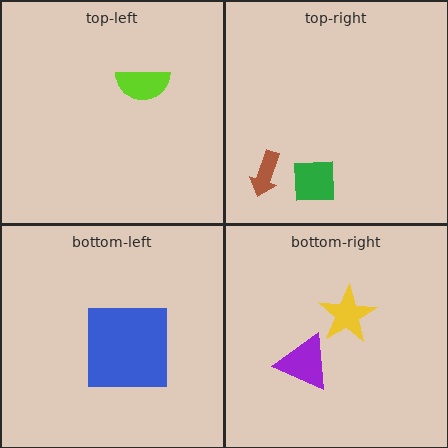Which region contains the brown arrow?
The top-right region.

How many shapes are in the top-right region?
2.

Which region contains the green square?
The top-right region.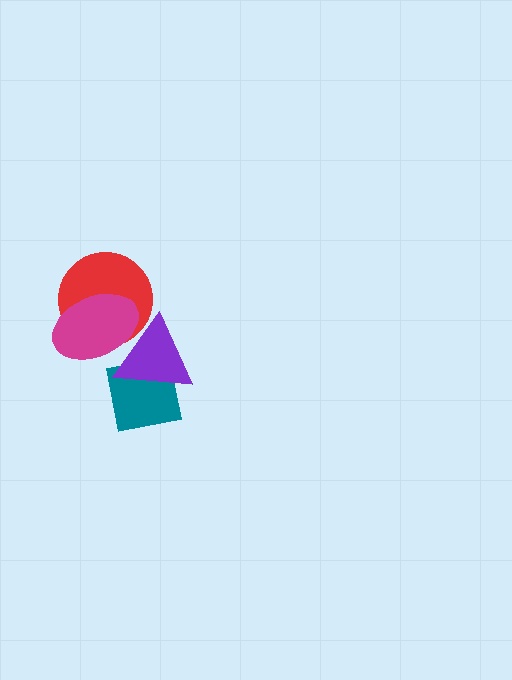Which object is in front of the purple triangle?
The magenta ellipse is in front of the purple triangle.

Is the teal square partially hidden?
Yes, it is partially covered by another shape.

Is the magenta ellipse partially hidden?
No, no other shape covers it.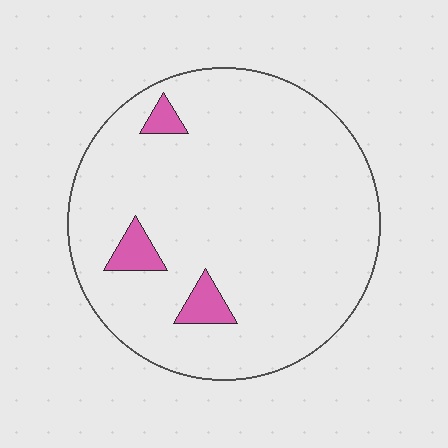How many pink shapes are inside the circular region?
3.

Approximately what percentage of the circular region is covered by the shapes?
Approximately 5%.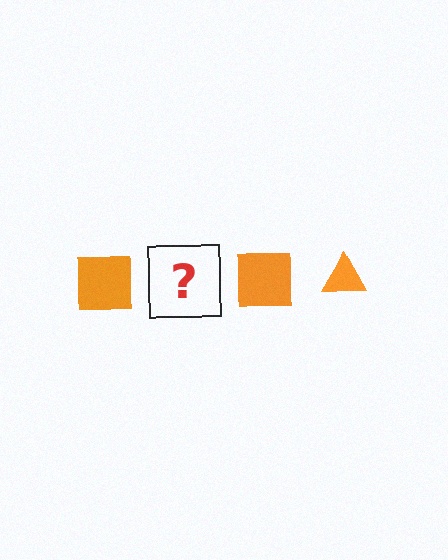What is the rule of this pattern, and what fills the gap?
The rule is that the pattern cycles through square, triangle shapes in orange. The gap should be filled with an orange triangle.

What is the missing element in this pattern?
The missing element is an orange triangle.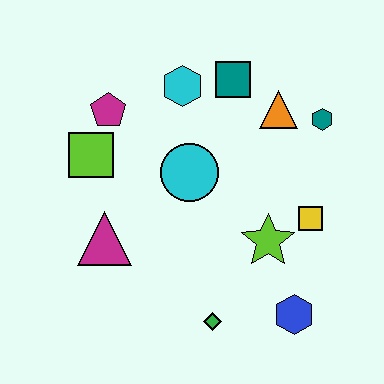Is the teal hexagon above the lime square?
Yes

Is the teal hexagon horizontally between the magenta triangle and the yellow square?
No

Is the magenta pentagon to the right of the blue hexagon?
No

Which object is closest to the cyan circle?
The cyan hexagon is closest to the cyan circle.